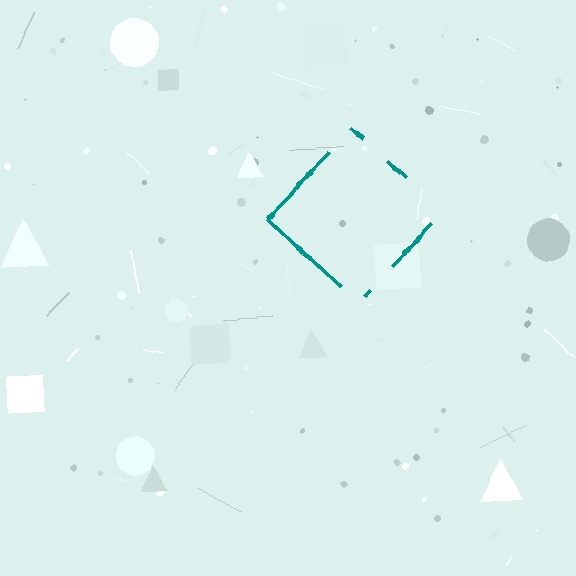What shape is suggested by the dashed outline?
The dashed outline suggests a diamond.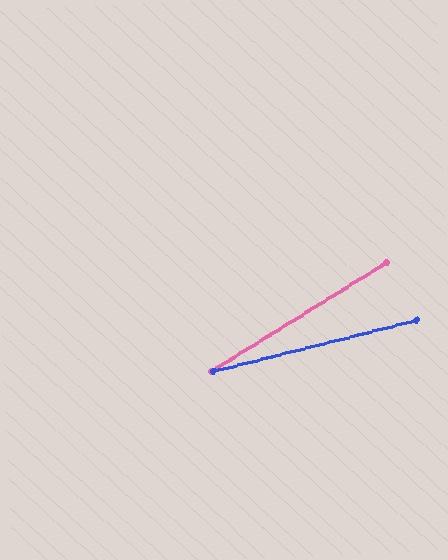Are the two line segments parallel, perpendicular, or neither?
Neither parallel nor perpendicular — they differ by about 18°.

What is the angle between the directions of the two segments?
Approximately 18 degrees.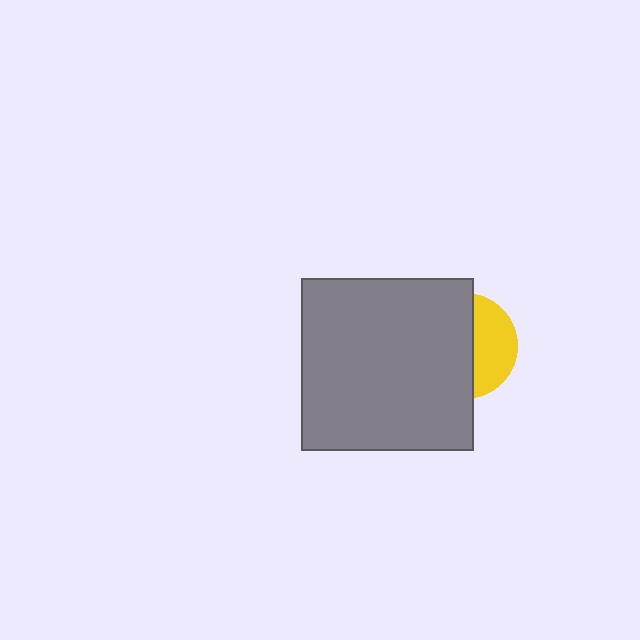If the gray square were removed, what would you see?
You would see the complete yellow circle.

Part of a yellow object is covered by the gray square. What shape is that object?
It is a circle.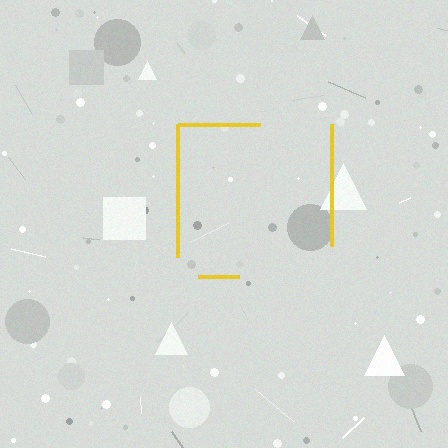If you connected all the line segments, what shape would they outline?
They would outline a square.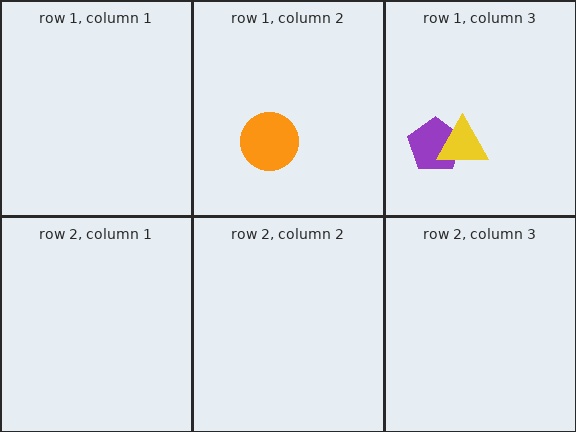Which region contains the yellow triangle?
The row 1, column 3 region.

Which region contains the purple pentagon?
The row 1, column 3 region.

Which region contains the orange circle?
The row 1, column 2 region.